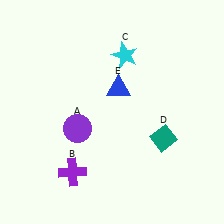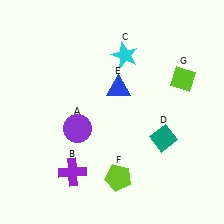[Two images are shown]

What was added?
A lime pentagon (F), a lime diamond (G) were added in Image 2.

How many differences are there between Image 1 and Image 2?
There are 2 differences between the two images.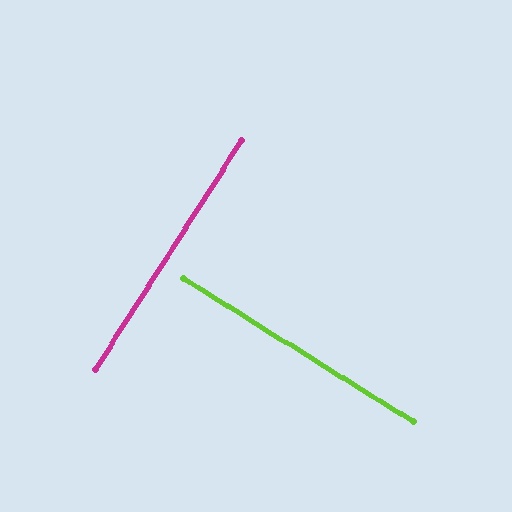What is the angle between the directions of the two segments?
Approximately 89 degrees.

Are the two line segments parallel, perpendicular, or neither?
Perpendicular — they meet at approximately 89°.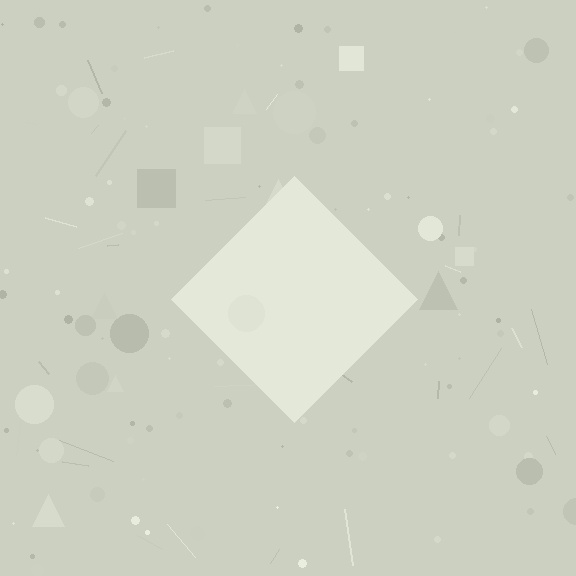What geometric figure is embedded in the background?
A diamond is embedded in the background.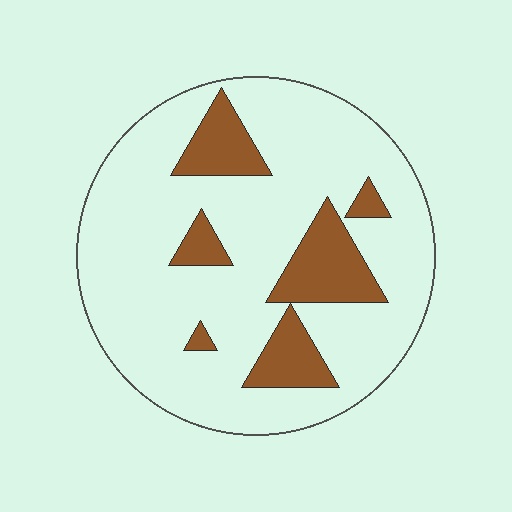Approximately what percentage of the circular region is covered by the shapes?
Approximately 20%.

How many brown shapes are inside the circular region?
6.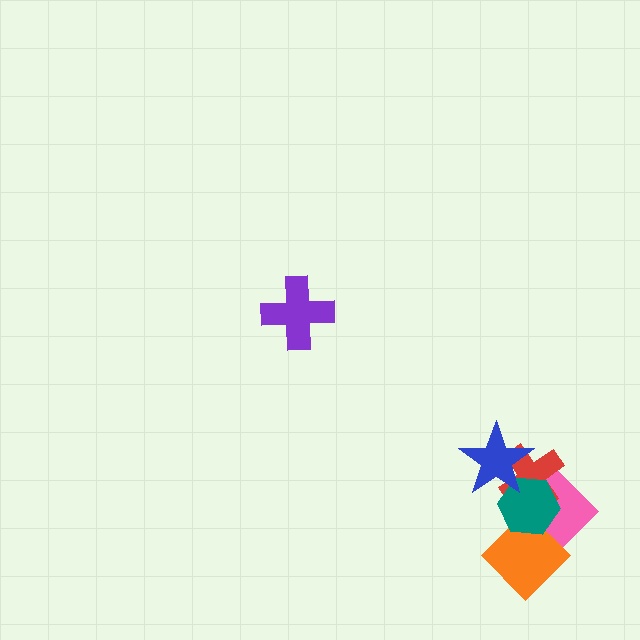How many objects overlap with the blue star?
3 objects overlap with the blue star.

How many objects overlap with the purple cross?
0 objects overlap with the purple cross.